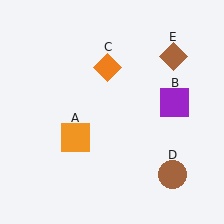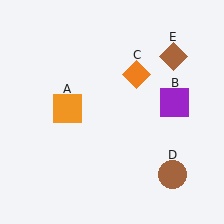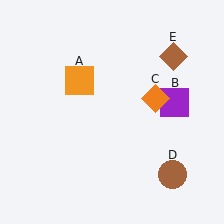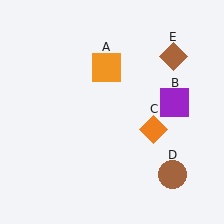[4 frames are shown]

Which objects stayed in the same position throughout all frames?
Purple square (object B) and brown circle (object D) and brown diamond (object E) remained stationary.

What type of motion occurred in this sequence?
The orange square (object A), orange diamond (object C) rotated clockwise around the center of the scene.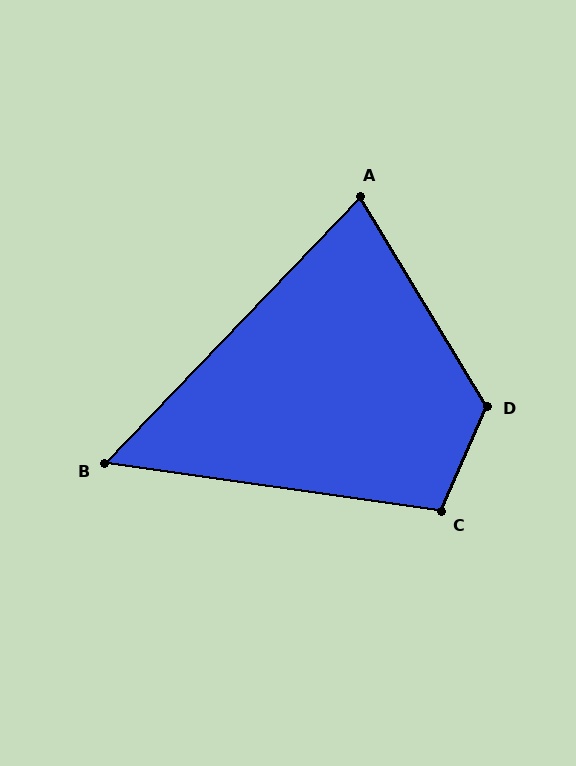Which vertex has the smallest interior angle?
B, at approximately 54 degrees.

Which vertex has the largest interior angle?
D, at approximately 126 degrees.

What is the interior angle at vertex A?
Approximately 75 degrees (acute).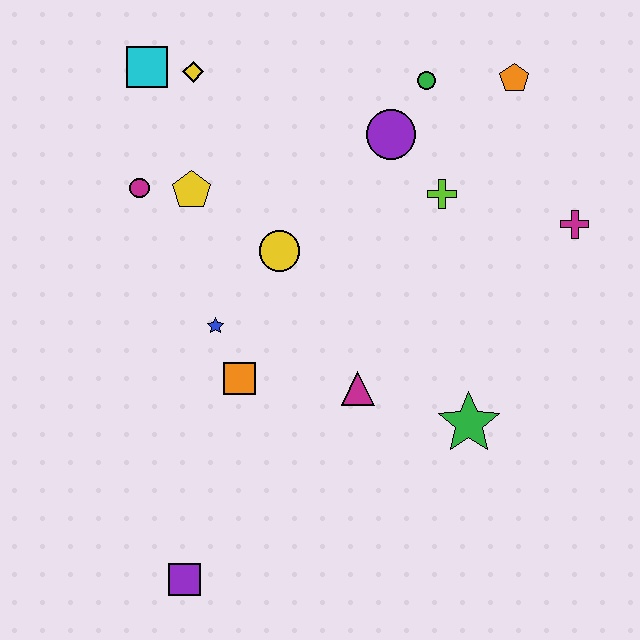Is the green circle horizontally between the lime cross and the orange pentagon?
No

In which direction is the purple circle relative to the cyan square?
The purple circle is to the right of the cyan square.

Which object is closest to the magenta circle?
The yellow pentagon is closest to the magenta circle.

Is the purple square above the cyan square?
No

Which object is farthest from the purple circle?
The purple square is farthest from the purple circle.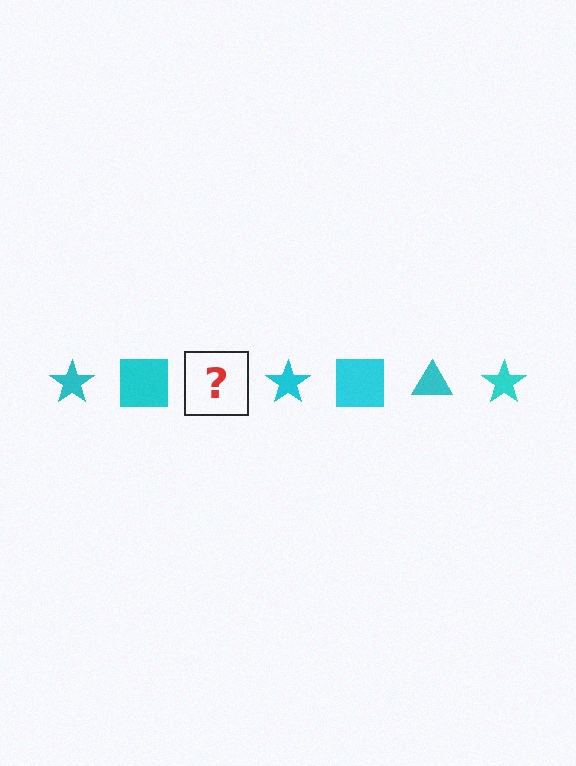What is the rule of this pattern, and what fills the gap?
The rule is that the pattern cycles through star, square, triangle shapes in cyan. The gap should be filled with a cyan triangle.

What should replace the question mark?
The question mark should be replaced with a cyan triangle.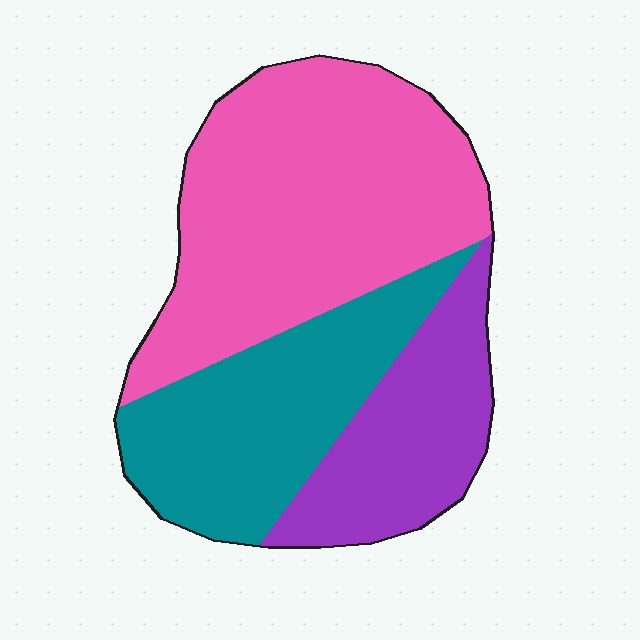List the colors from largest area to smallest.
From largest to smallest: pink, teal, purple.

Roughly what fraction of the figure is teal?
Teal covers about 30% of the figure.